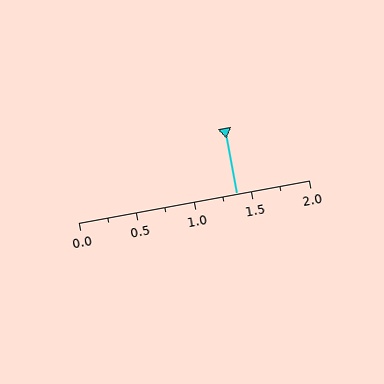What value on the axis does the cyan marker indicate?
The marker indicates approximately 1.38.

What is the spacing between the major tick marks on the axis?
The major ticks are spaced 0.5 apart.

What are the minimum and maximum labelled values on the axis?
The axis runs from 0.0 to 2.0.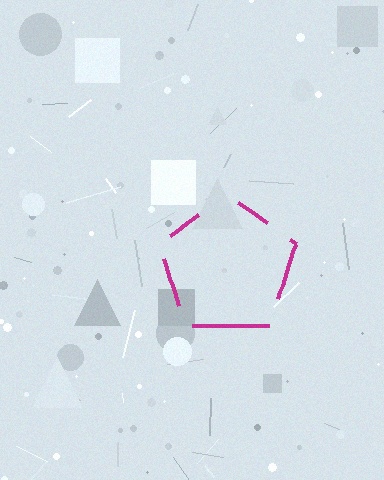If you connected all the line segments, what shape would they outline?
They would outline a pentagon.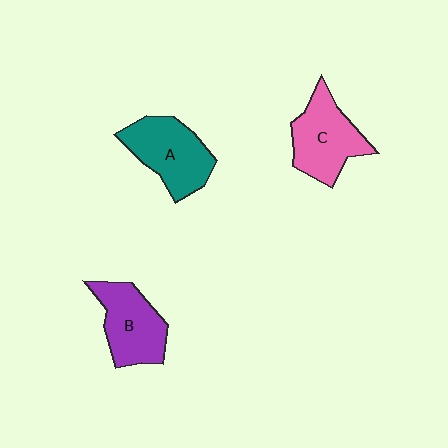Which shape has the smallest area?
Shape B (purple).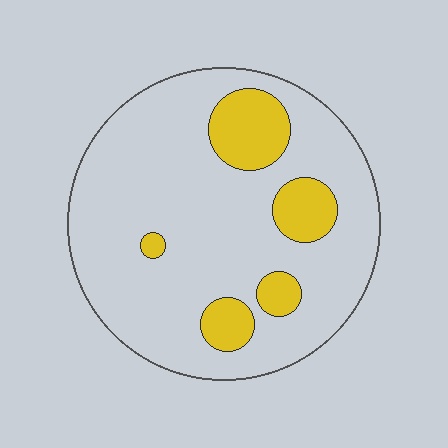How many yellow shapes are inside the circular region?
5.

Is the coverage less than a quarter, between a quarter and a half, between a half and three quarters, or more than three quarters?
Less than a quarter.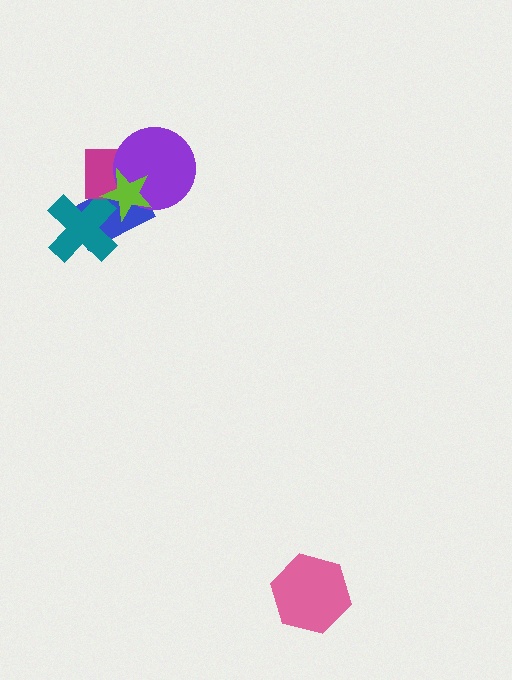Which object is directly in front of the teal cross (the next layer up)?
The magenta rectangle is directly in front of the teal cross.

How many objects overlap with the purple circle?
3 objects overlap with the purple circle.